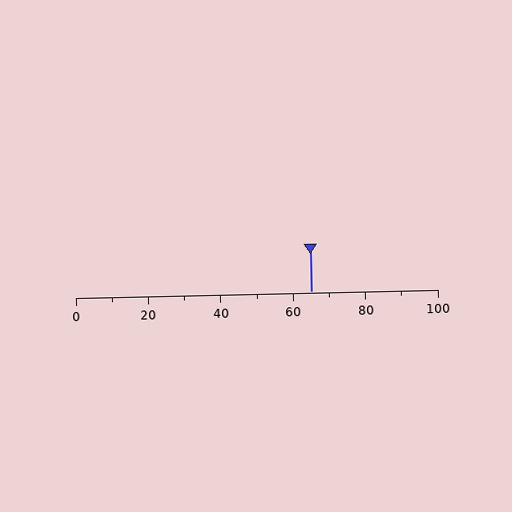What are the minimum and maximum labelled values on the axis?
The axis runs from 0 to 100.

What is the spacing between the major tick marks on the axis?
The major ticks are spaced 20 apart.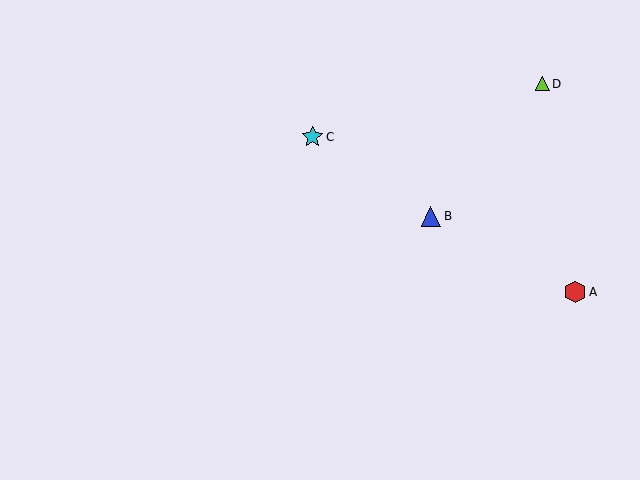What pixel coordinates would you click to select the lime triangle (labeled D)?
Click at (542, 84) to select the lime triangle D.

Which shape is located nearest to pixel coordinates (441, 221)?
The blue triangle (labeled B) at (431, 216) is nearest to that location.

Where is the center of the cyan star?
The center of the cyan star is at (312, 137).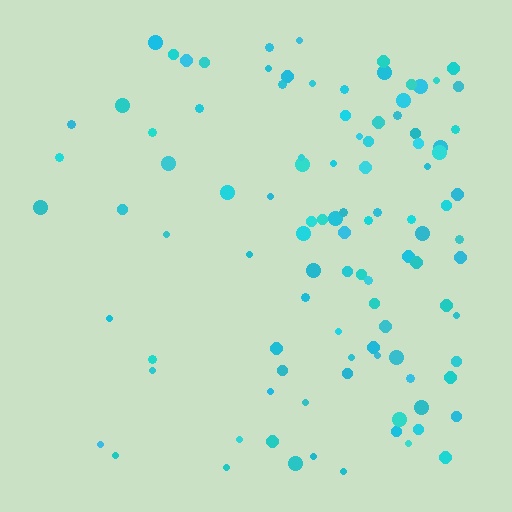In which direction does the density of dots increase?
From left to right, with the right side densest.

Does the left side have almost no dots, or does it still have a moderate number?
Still a moderate number, just noticeably fewer than the right.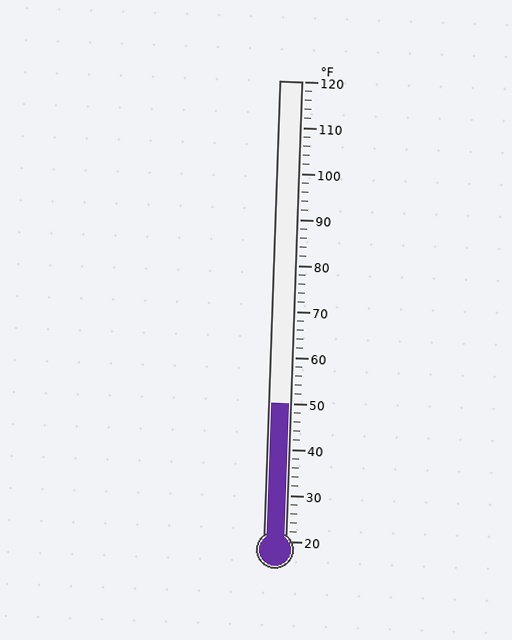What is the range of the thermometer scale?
The thermometer scale ranges from 20°F to 120°F.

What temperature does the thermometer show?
The thermometer shows approximately 50°F.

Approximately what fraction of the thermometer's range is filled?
The thermometer is filled to approximately 30% of its range.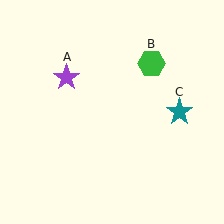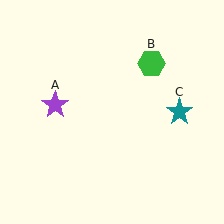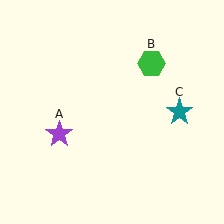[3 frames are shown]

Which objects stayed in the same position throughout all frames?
Green hexagon (object B) and teal star (object C) remained stationary.